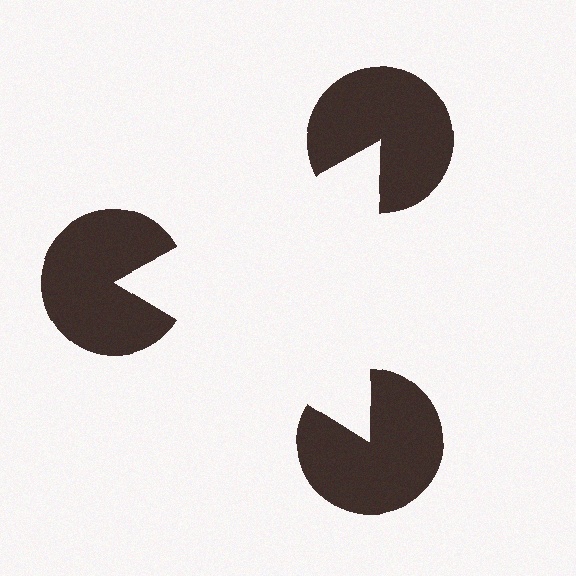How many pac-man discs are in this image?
There are 3 — one at each vertex of the illusory triangle.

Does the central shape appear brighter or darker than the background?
It typically appears slightly brighter than the background, even though no actual brightness change is drawn.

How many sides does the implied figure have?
3 sides.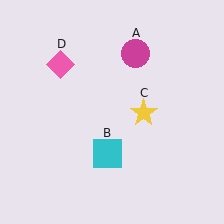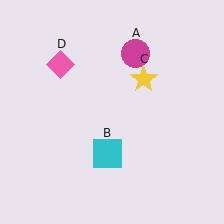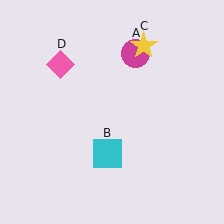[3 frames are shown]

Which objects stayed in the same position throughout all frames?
Magenta circle (object A) and cyan square (object B) and pink diamond (object D) remained stationary.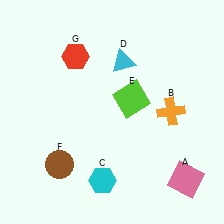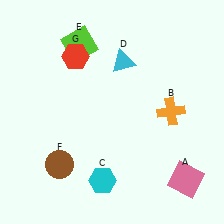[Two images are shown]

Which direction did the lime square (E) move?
The lime square (E) moved up.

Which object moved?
The lime square (E) moved up.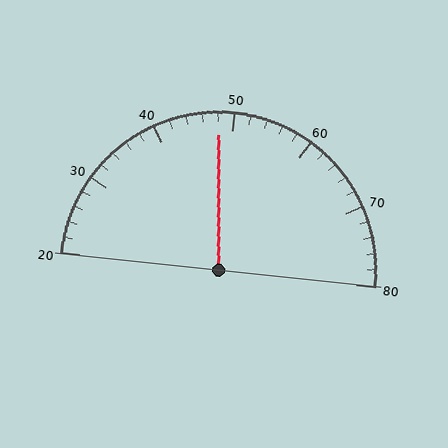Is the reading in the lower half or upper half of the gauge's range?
The reading is in the lower half of the range (20 to 80).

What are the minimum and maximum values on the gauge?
The gauge ranges from 20 to 80.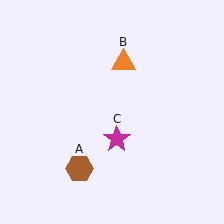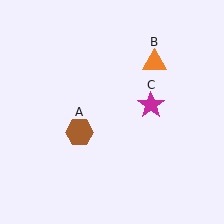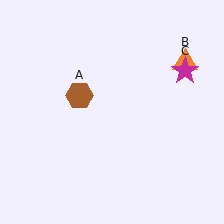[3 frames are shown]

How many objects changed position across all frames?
3 objects changed position: brown hexagon (object A), orange triangle (object B), magenta star (object C).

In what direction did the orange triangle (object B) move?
The orange triangle (object B) moved right.